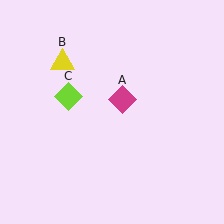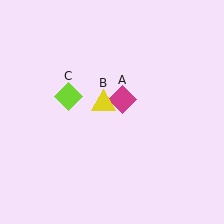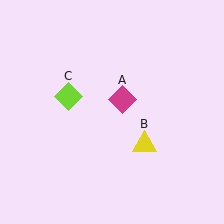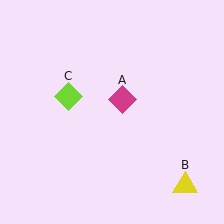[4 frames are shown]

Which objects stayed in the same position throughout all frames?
Magenta diamond (object A) and lime diamond (object C) remained stationary.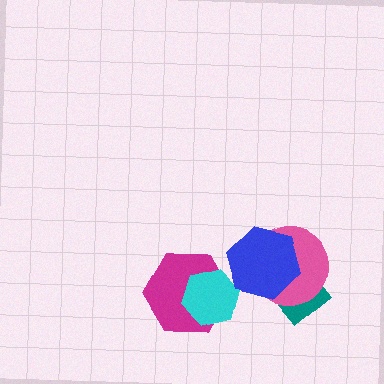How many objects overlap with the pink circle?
2 objects overlap with the pink circle.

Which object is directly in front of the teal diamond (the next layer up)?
The pink circle is directly in front of the teal diamond.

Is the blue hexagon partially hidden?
No, no other shape covers it.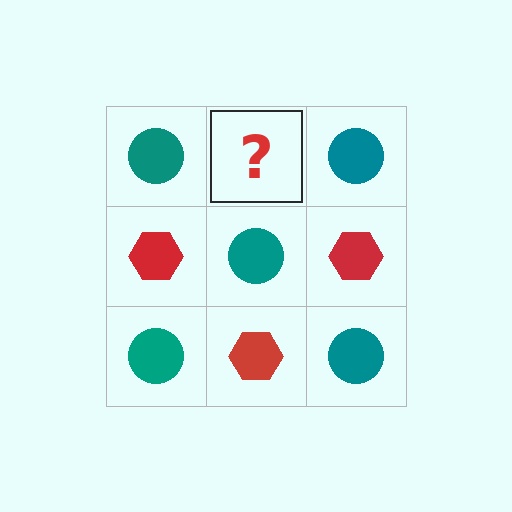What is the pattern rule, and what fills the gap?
The rule is that it alternates teal circle and red hexagon in a checkerboard pattern. The gap should be filled with a red hexagon.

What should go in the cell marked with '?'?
The missing cell should contain a red hexagon.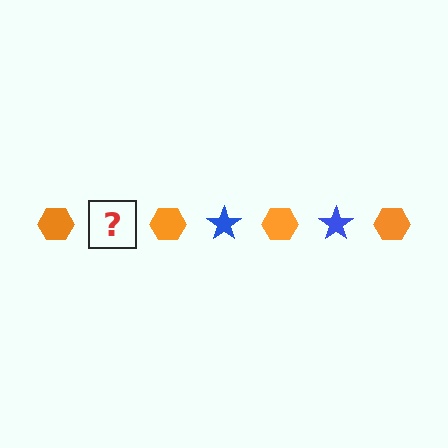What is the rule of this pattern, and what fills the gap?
The rule is that the pattern alternates between orange hexagon and blue star. The gap should be filled with a blue star.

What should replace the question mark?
The question mark should be replaced with a blue star.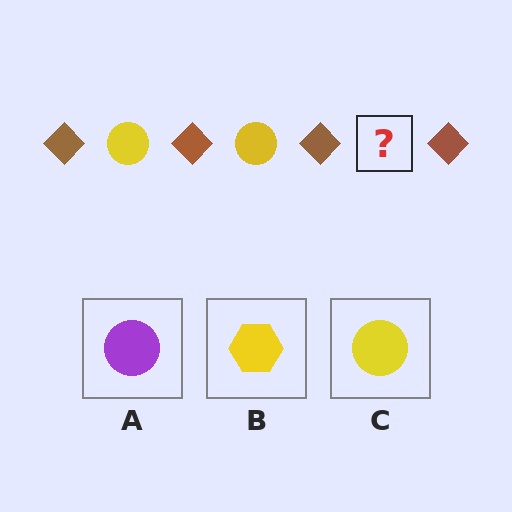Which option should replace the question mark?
Option C.